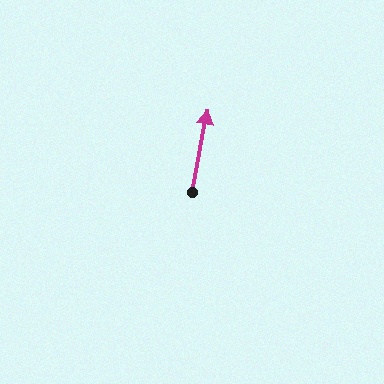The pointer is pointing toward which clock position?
Roughly 12 o'clock.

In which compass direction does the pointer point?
North.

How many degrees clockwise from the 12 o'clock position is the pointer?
Approximately 11 degrees.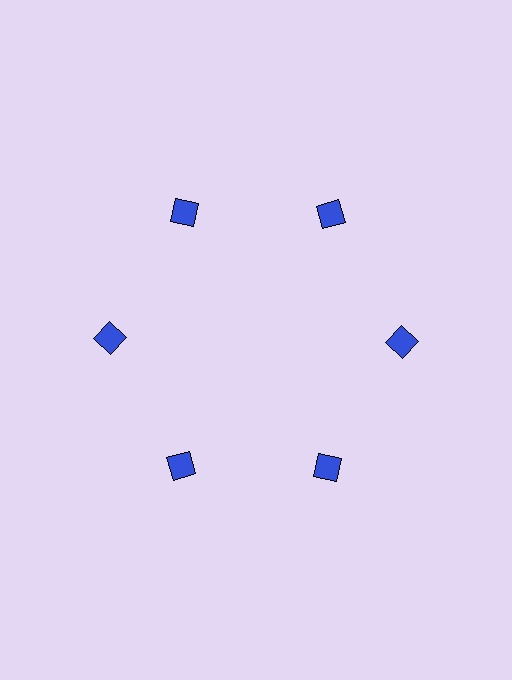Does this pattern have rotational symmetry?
Yes, this pattern has 6-fold rotational symmetry. It looks the same after rotating 60 degrees around the center.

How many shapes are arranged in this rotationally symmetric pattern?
There are 6 shapes, arranged in 6 groups of 1.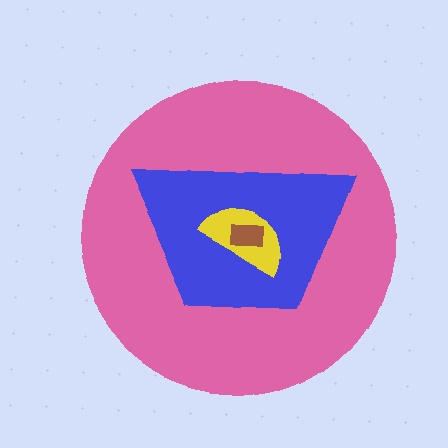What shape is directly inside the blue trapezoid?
The yellow semicircle.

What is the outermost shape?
The pink circle.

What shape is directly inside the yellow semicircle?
The brown rectangle.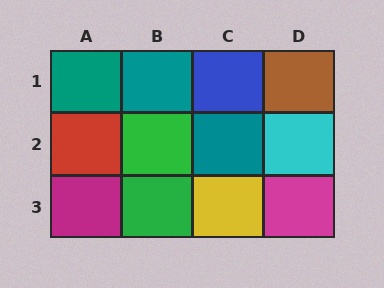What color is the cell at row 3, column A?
Magenta.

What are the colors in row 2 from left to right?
Red, green, teal, cyan.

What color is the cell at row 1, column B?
Teal.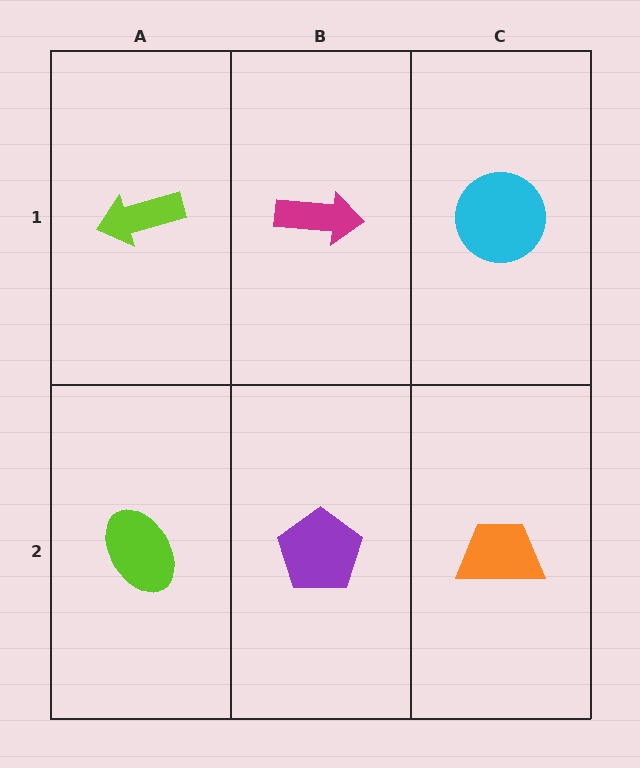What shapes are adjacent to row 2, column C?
A cyan circle (row 1, column C), a purple pentagon (row 2, column B).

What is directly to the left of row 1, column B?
A lime arrow.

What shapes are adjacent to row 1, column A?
A lime ellipse (row 2, column A), a magenta arrow (row 1, column B).